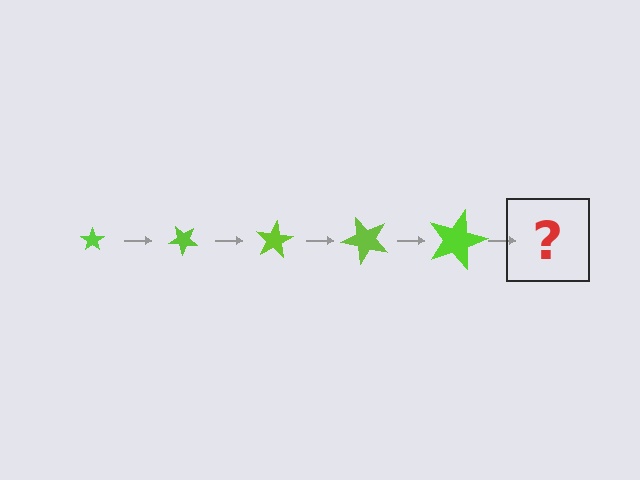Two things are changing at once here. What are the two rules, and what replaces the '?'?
The two rules are that the star grows larger each step and it rotates 40 degrees each step. The '?' should be a star, larger than the previous one and rotated 200 degrees from the start.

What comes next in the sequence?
The next element should be a star, larger than the previous one and rotated 200 degrees from the start.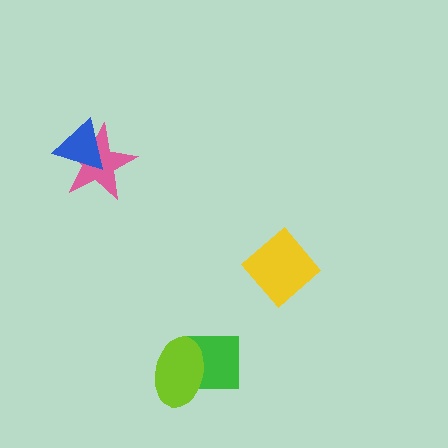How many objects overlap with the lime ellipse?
1 object overlaps with the lime ellipse.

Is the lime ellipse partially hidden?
No, no other shape covers it.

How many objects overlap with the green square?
1 object overlaps with the green square.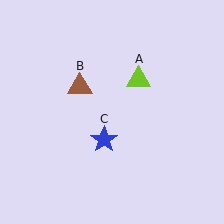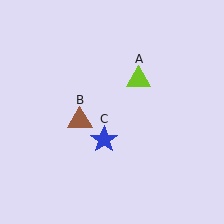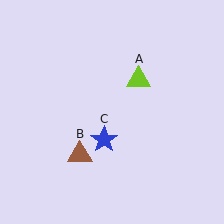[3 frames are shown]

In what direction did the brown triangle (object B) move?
The brown triangle (object B) moved down.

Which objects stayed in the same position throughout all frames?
Lime triangle (object A) and blue star (object C) remained stationary.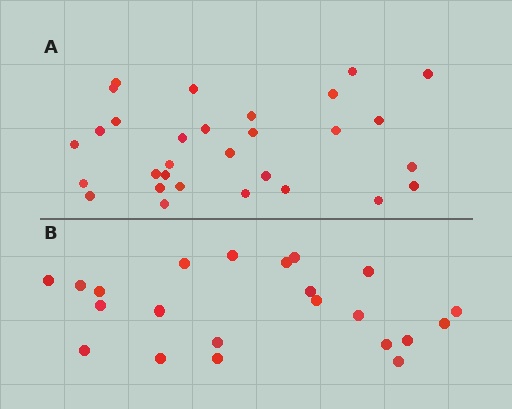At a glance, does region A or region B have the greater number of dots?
Region A (the top region) has more dots.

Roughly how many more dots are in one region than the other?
Region A has roughly 8 or so more dots than region B.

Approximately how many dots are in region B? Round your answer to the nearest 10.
About 20 dots. (The exact count is 22, which rounds to 20.)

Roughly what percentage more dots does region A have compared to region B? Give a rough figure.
About 35% more.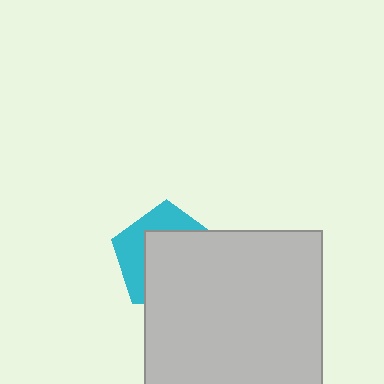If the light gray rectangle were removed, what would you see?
You would see the complete cyan pentagon.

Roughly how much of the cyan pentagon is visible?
A small part of it is visible (roughly 37%).